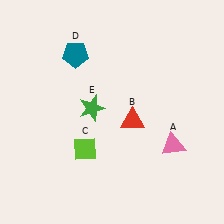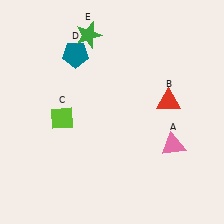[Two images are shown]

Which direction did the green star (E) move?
The green star (E) moved up.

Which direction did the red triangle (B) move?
The red triangle (B) moved right.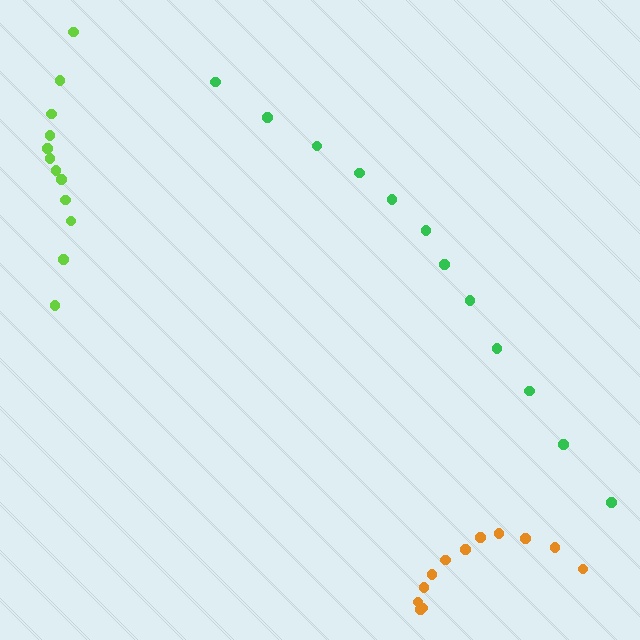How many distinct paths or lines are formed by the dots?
There are 3 distinct paths.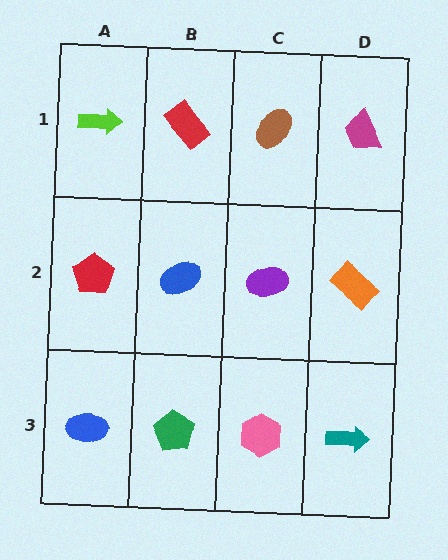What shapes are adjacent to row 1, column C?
A purple ellipse (row 2, column C), a red rectangle (row 1, column B), a magenta trapezoid (row 1, column D).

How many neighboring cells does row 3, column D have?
2.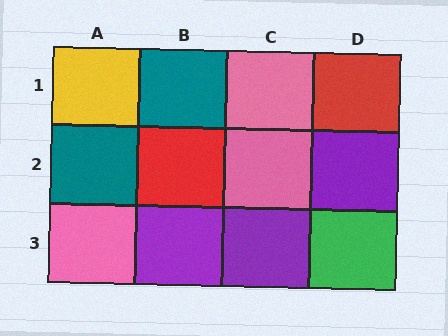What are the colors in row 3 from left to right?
Pink, purple, purple, green.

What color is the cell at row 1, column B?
Teal.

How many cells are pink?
3 cells are pink.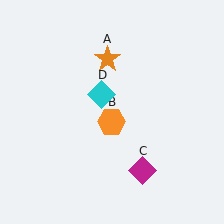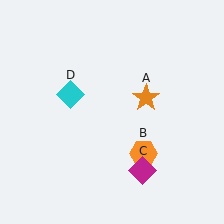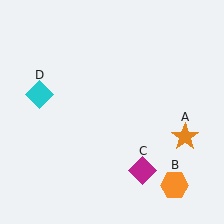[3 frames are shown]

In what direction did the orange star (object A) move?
The orange star (object A) moved down and to the right.